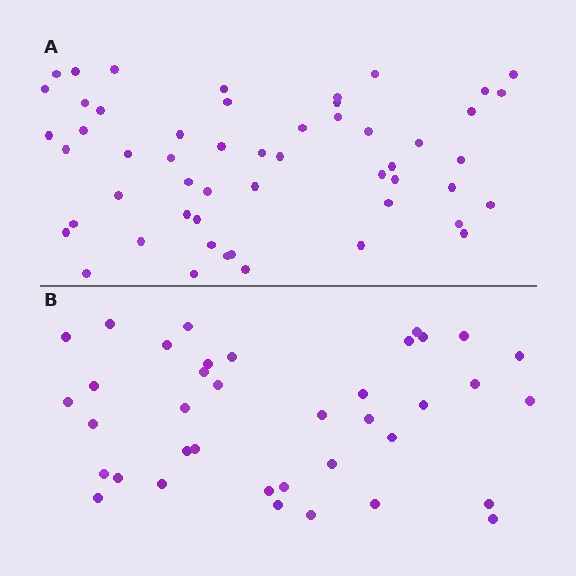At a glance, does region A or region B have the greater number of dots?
Region A (the top region) has more dots.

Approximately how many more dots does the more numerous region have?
Region A has approximately 15 more dots than region B.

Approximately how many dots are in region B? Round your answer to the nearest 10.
About 40 dots. (The exact count is 38, which rounds to 40.)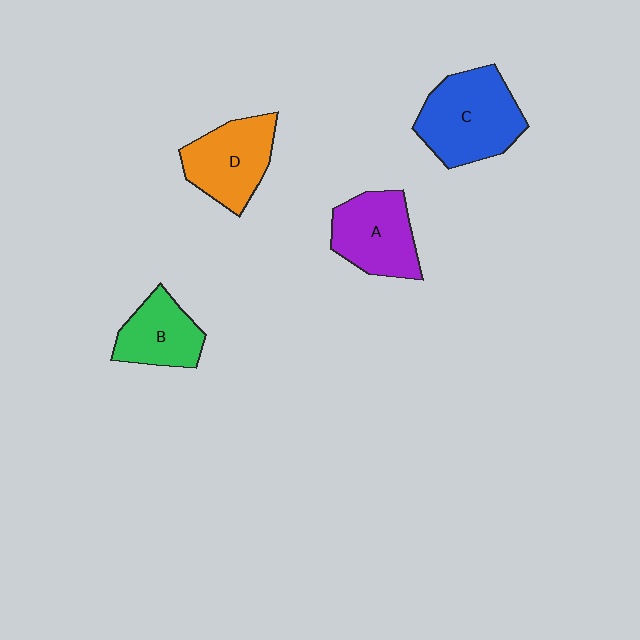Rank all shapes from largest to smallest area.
From largest to smallest: C (blue), D (orange), A (purple), B (green).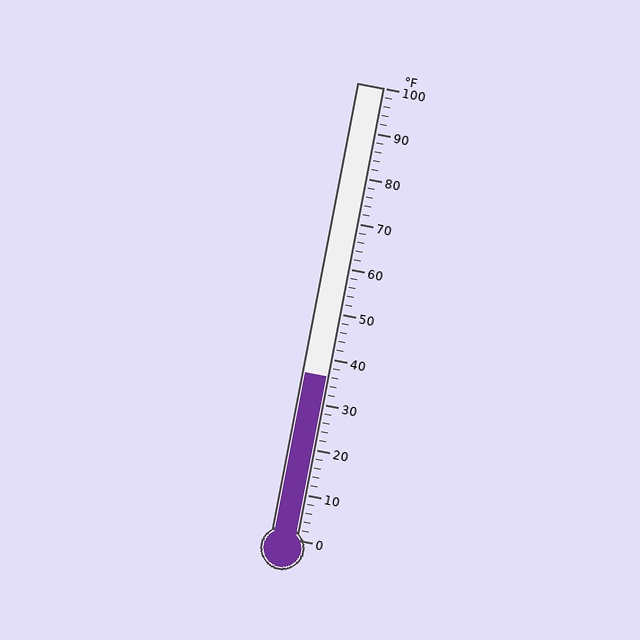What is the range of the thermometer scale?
The thermometer scale ranges from 0°F to 100°F.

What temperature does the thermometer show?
The thermometer shows approximately 36°F.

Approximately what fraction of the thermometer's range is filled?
The thermometer is filled to approximately 35% of its range.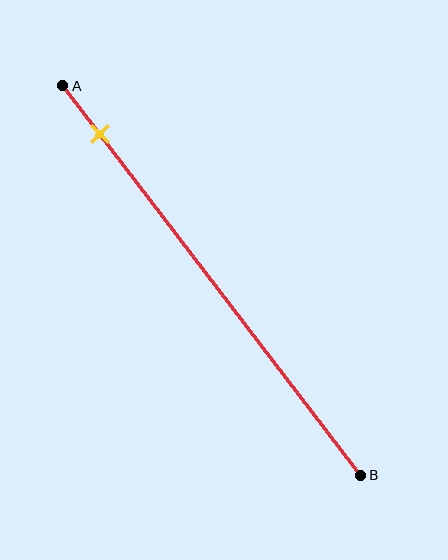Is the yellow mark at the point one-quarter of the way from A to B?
No, the mark is at about 10% from A, not at the 25% one-quarter point.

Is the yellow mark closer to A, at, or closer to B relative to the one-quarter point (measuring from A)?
The yellow mark is closer to point A than the one-quarter point of segment AB.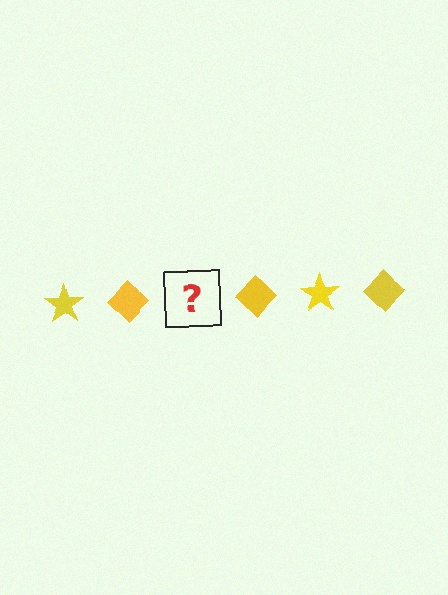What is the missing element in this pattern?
The missing element is a yellow star.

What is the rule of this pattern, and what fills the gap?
The rule is that the pattern cycles through star, diamond shapes in yellow. The gap should be filled with a yellow star.